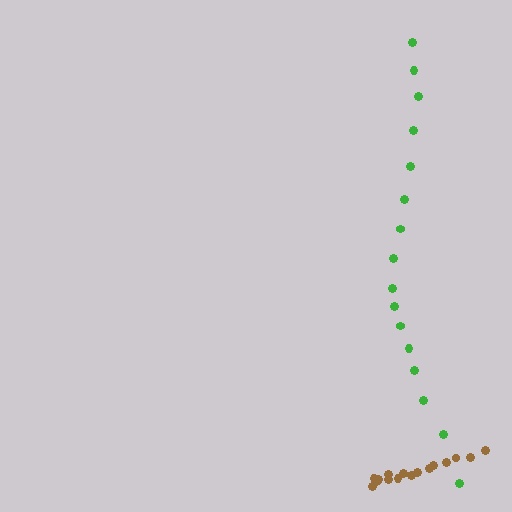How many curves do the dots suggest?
There are 2 distinct paths.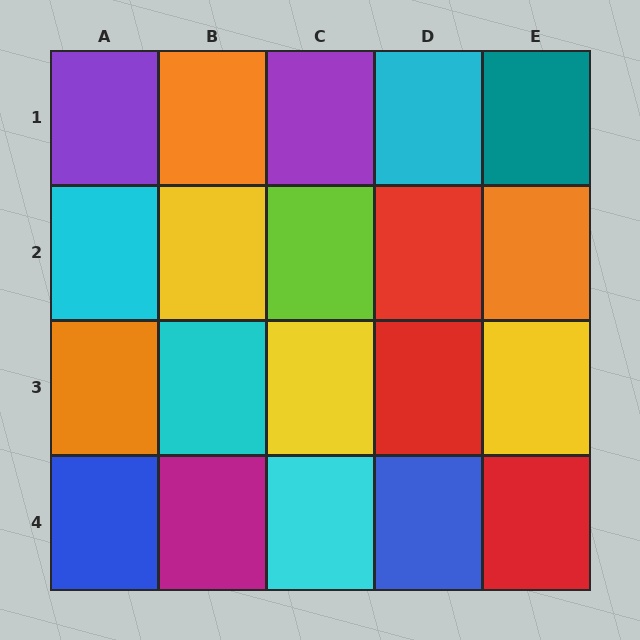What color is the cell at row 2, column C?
Lime.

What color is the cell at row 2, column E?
Orange.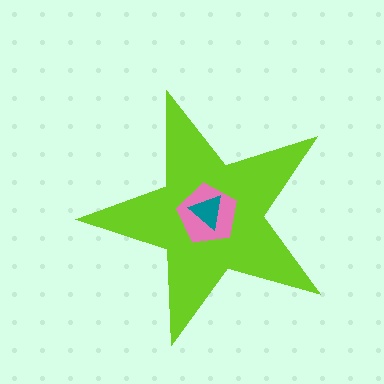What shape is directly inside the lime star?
The pink pentagon.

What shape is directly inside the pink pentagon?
The teal triangle.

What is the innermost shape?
The teal triangle.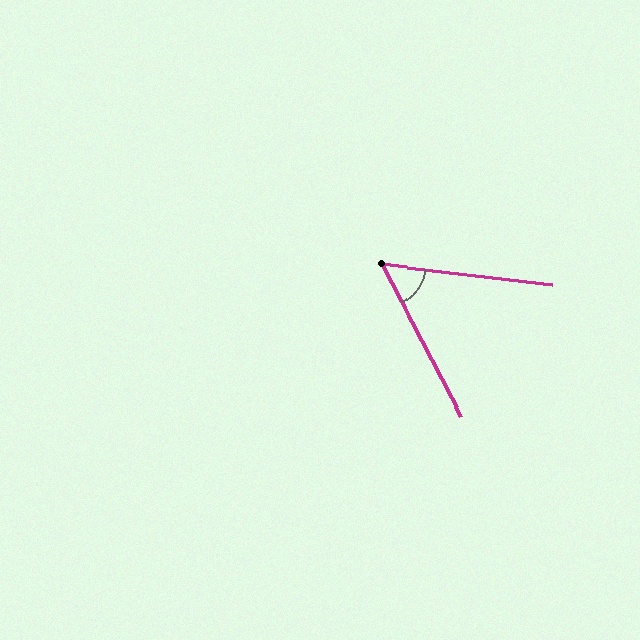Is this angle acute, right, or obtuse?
It is acute.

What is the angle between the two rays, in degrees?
Approximately 56 degrees.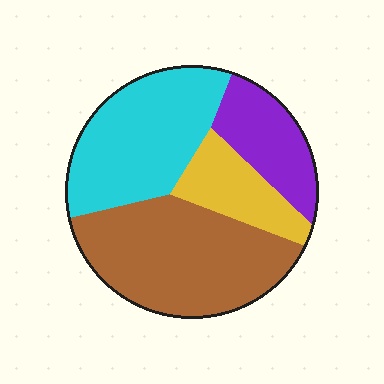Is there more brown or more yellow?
Brown.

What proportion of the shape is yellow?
Yellow covers 14% of the shape.